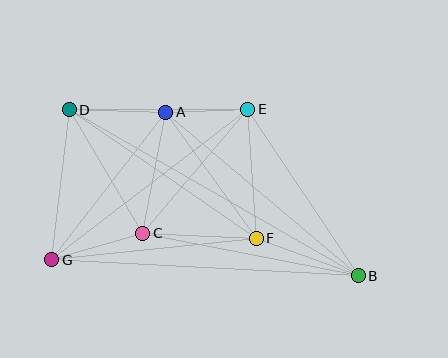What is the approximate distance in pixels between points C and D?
The distance between C and D is approximately 144 pixels.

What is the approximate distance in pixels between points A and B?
The distance between A and B is approximately 253 pixels.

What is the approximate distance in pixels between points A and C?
The distance between A and C is approximately 123 pixels.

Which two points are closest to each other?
Points A and E are closest to each other.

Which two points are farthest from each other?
Points B and D are farthest from each other.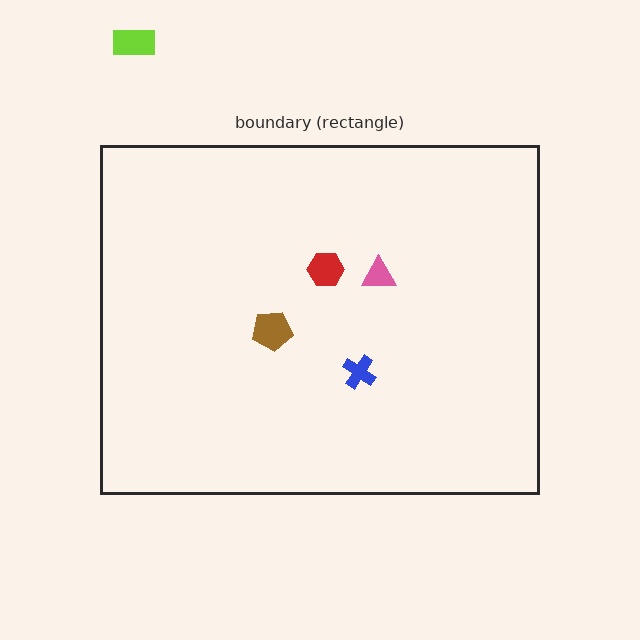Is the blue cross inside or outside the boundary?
Inside.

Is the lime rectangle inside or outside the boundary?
Outside.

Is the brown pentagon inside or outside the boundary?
Inside.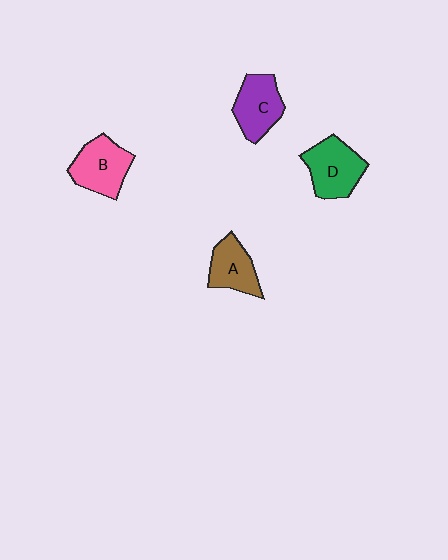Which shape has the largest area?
Shape D (green).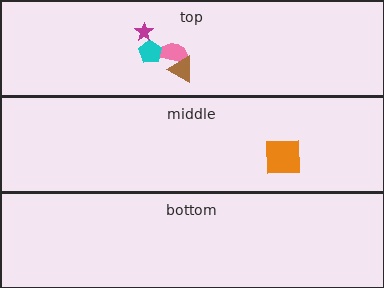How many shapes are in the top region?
4.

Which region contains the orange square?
The middle region.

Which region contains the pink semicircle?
The top region.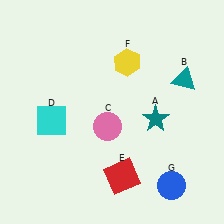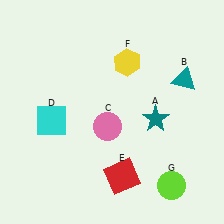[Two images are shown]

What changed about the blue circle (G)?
In Image 1, G is blue. In Image 2, it changed to lime.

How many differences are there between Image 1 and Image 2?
There is 1 difference between the two images.